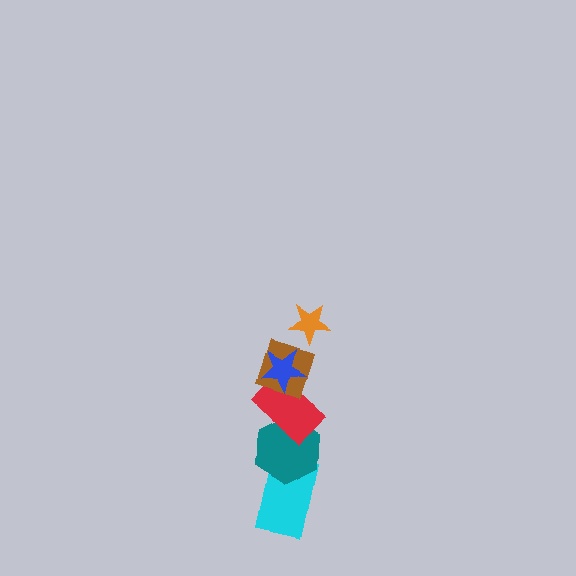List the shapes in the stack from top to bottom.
From top to bottom: the orange star, the blue star, the brown diamond, the red rectangle, the teal hexagon, the cyan rectangle.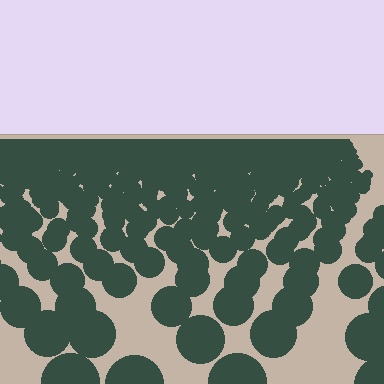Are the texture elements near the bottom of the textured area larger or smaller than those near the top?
Larger. Near the bottom, elements are closer to the viewer and appear at a bigger on-screen size.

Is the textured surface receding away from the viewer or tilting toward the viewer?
The surface is receding away from the viewer. Texture elements get smaller and denser toward the top.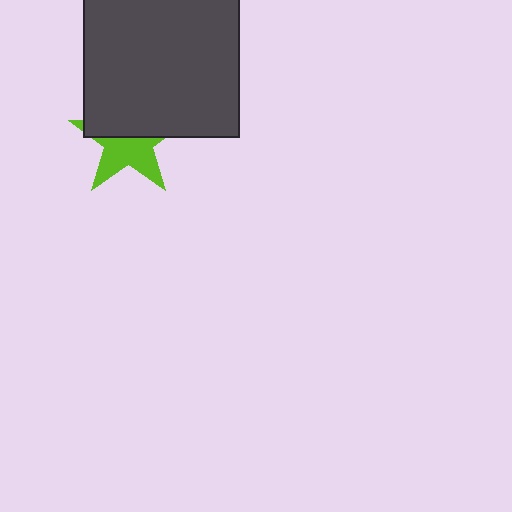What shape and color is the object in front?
The object in front is a dark gray square.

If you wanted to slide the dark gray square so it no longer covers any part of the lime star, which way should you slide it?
Slide it up — that is the most direct way to separate the two shapes.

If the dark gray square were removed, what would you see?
You would see the complete lime star.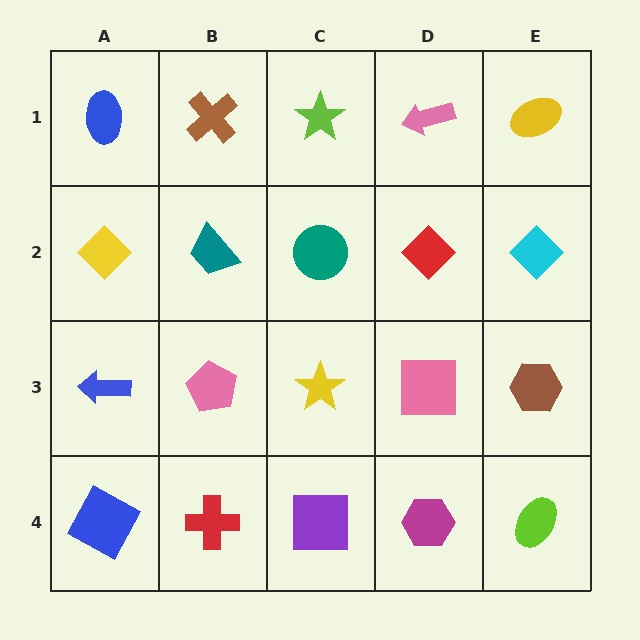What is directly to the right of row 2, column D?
A cyan diamond.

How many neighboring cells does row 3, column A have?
3.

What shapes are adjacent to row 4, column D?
A pink square (row 3, column D), a purple square (row 4, column C), a lime ellipse (row 4, column E).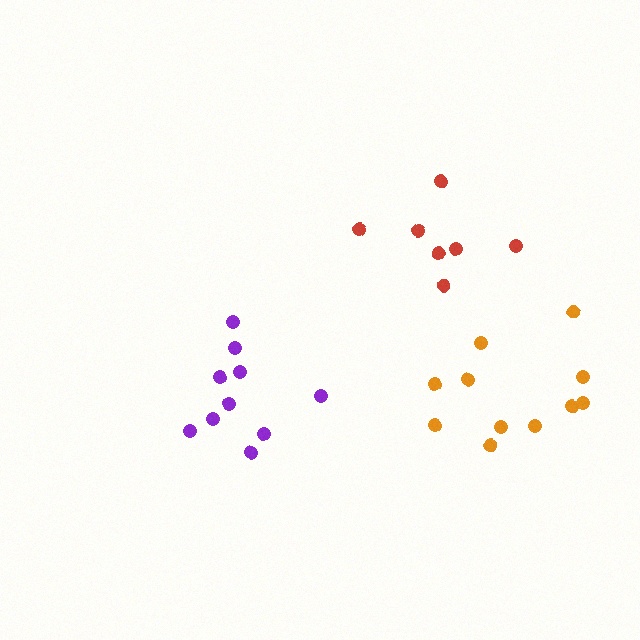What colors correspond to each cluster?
The clusters are colored: purple, red, orange.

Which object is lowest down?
The orange cluster is bottommost.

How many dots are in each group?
Group 1: 10 dots, Group 2: 7 dots, Group 3: 11 dots (28 total).